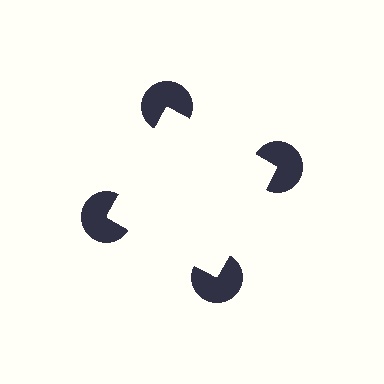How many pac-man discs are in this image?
There are 4 — one at each vertex of the illusory square.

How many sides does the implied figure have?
4 sides.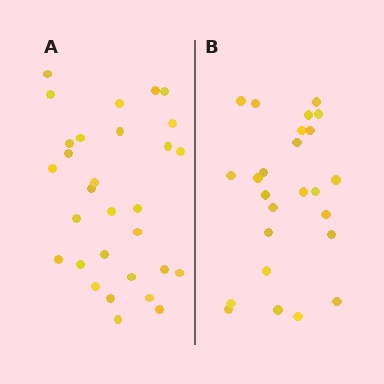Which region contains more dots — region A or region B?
Region A (the left region) has more dots.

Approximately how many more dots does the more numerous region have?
Region A has about 5 more dots than region B.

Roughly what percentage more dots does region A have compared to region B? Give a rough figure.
About 20% more.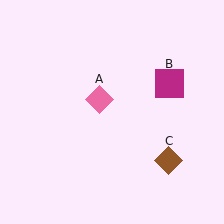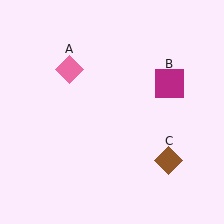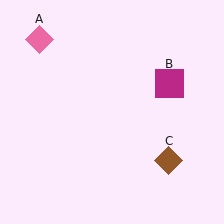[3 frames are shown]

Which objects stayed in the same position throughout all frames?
Magenta square (object B) and brown diamond (object C) remained stationary.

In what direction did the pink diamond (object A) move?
The pink diamond (object A) moved up and to the left.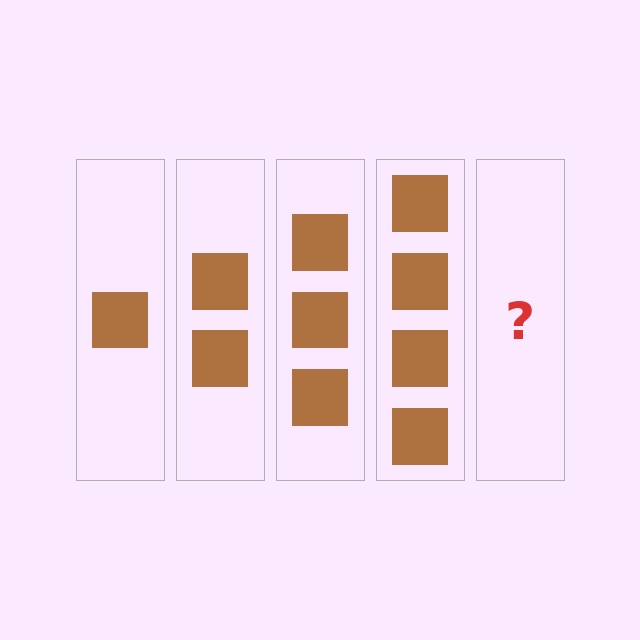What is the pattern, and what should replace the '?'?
The pattern is that each step adds one more square. The '?' should be 5 squares.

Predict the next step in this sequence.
The next step is 5 squares.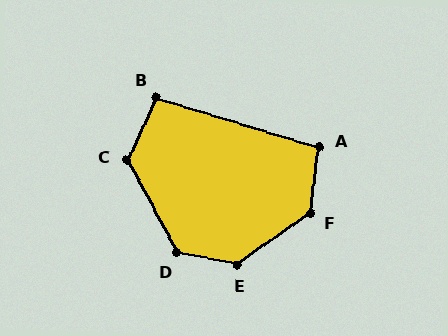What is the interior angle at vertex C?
Approximately 126 degrees (obtuse).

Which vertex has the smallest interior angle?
B, at approximately 99 degrees.